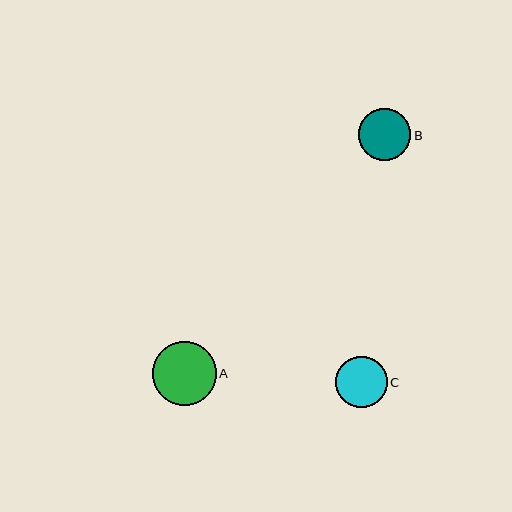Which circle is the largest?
Circle A is the largest with a size of approximately 64 pixels.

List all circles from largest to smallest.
From largest to smallest: A, B, C.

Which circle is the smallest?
Circle C is the smallest with a size of approximately 52 pixels.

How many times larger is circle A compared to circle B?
Circle A is approximately 1.2 times the size of circle B.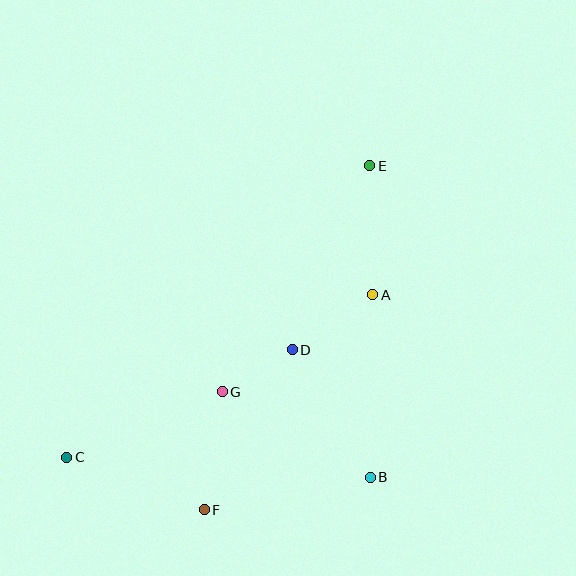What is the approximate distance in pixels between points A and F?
The distance between A and F is approximately 273 pixels.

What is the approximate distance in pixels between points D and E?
The distance between D and E is approximately 200 pixels.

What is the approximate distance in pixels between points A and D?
The distance between A and D is approximately 97 pixels.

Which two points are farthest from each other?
Points C and E are farthest from each other.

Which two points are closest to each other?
Points D and G are closest to each other.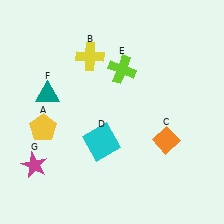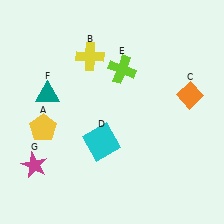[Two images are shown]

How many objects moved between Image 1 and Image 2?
1 object moved between the two images.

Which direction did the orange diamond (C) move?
The orange diamond (C) moved up.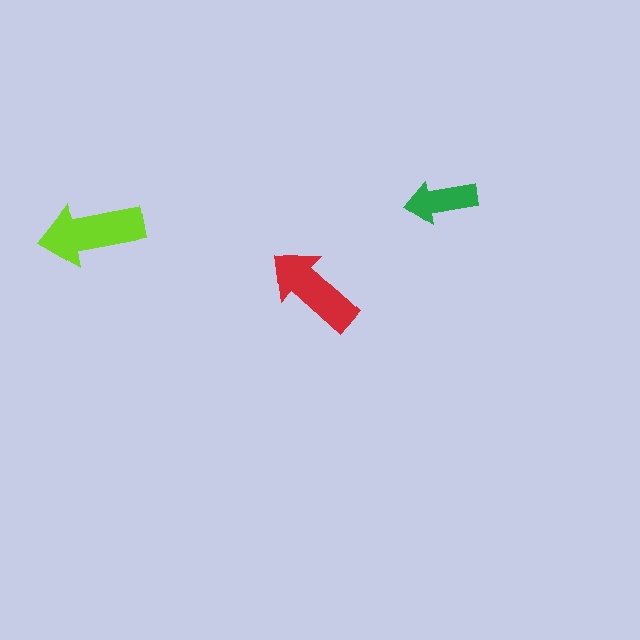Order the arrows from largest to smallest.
the lime one, the red one, the green one.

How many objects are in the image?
There are 3 objects in the image.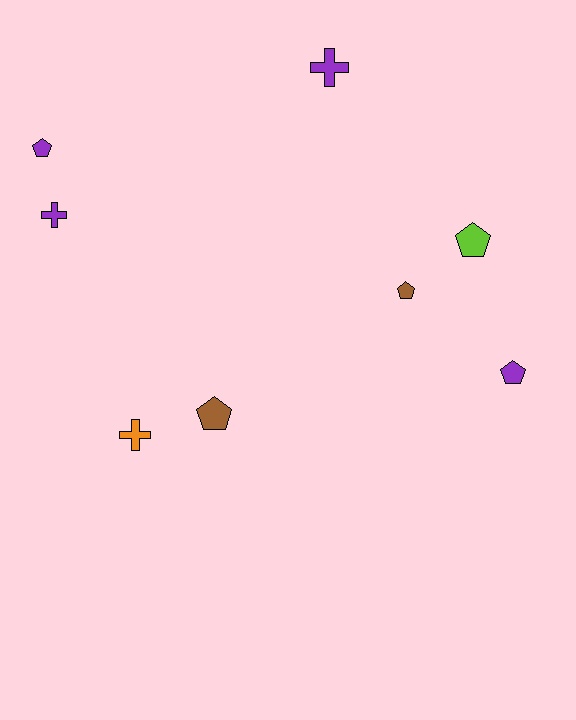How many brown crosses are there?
There are no brown crosses.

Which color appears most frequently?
Purple, with 4 objects.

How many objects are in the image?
There are 8 objects.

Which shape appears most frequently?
Pentagon, with 5 objects.